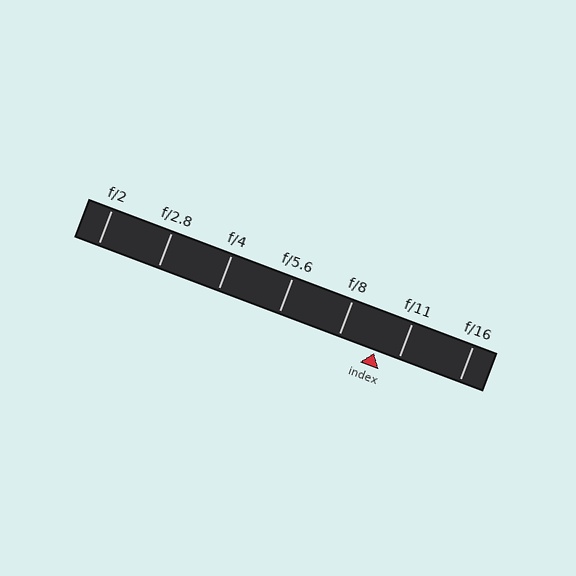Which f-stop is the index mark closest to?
The index mark is closest to f/11.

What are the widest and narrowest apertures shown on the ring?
The widest aperture shown is f/2 and the narrowest is f/16.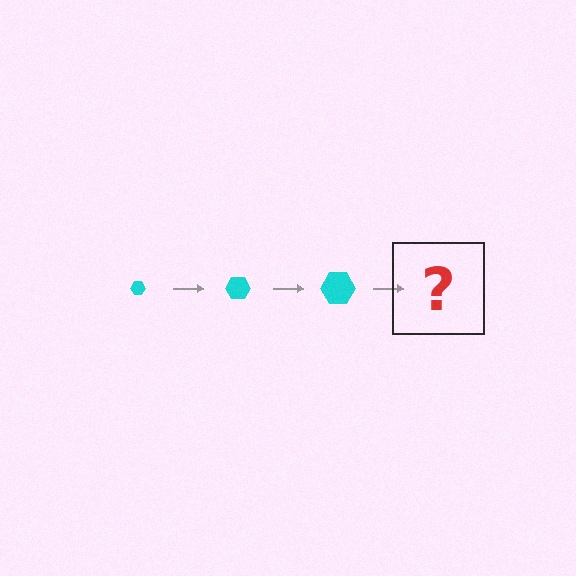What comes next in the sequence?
The next element should be a cyan hexagon, larger than the previous one.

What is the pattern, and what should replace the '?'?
The pattern is that the hexagon gets progressively larger each step. The '?' should be a cyan hexagon, larger than the previous one.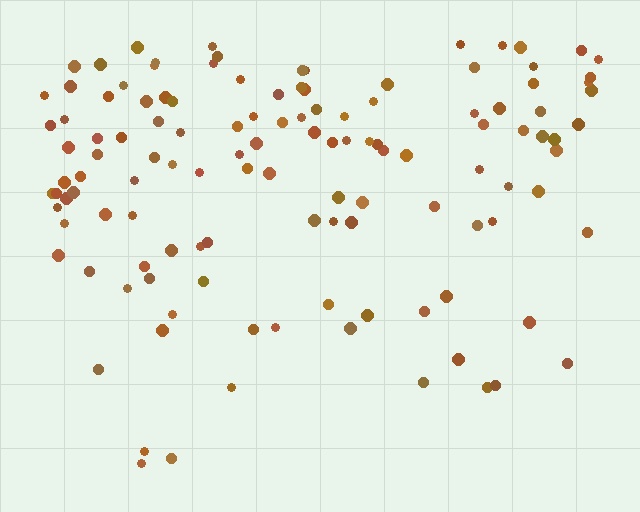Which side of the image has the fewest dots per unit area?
The bottom.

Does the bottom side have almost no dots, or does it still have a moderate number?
Still a moderate number, just noticeably fewer than the top.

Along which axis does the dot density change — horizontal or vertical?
Vertical.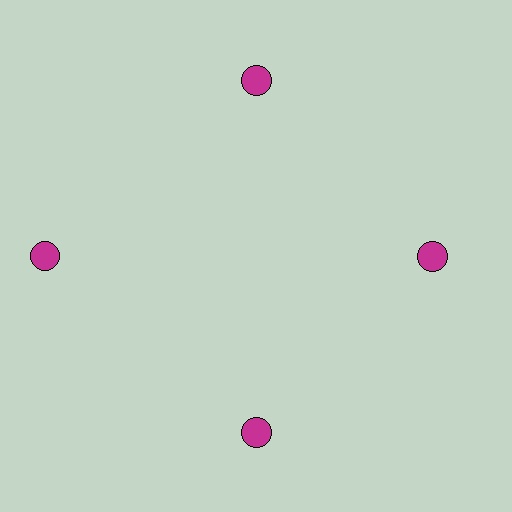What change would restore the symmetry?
The symmetry would be restored by moving it inward, back onto the ring so that all 4 circles sit at equal angles and equal distance from the center.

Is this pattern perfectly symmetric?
No. The 4 magenta circles are arranged in a ring, but one element near the 9 o'clock position is pushed outward from the center, breaking the 4-fold rotational symmetry.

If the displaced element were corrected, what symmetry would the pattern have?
It would have 4-fold rotational symmetry — the pattern would map onto itself every 90 degrees.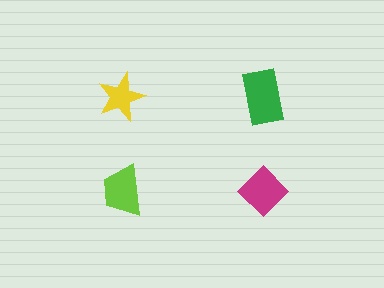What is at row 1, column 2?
A green rectangle.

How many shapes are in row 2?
2 shapes.